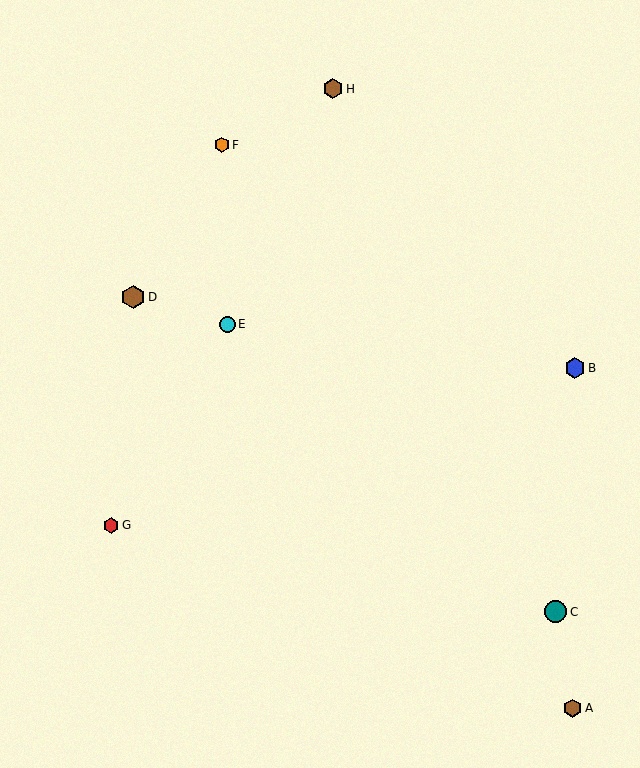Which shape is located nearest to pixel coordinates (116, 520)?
The red hexagon (labeled G) at (111, 525) is nearest to that location.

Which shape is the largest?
The brown hexagon (labeled D) is the largest.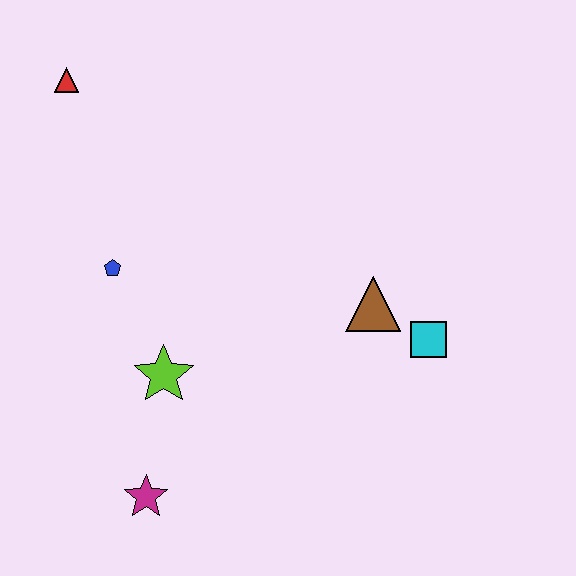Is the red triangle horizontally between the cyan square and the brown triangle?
No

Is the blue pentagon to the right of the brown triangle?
No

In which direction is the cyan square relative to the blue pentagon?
The cyan square is to the right of the blue pentagon.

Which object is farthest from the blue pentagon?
The cyan square is farthest from the blue pentagon.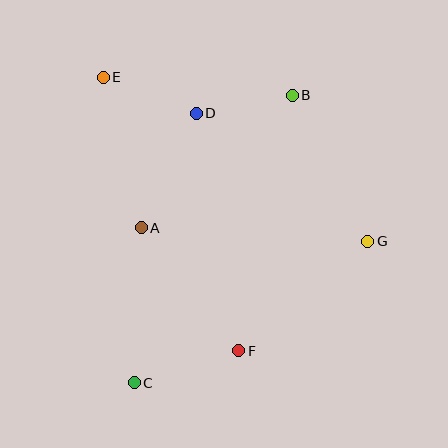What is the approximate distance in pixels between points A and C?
The distance between A and C is approximately 155 pixels.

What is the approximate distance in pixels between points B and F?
The distance between B and F is approximately 261 pixels.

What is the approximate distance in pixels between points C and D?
The distance between C and D is approximately 276 pixels.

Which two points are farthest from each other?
Points B and C are farthest from each other.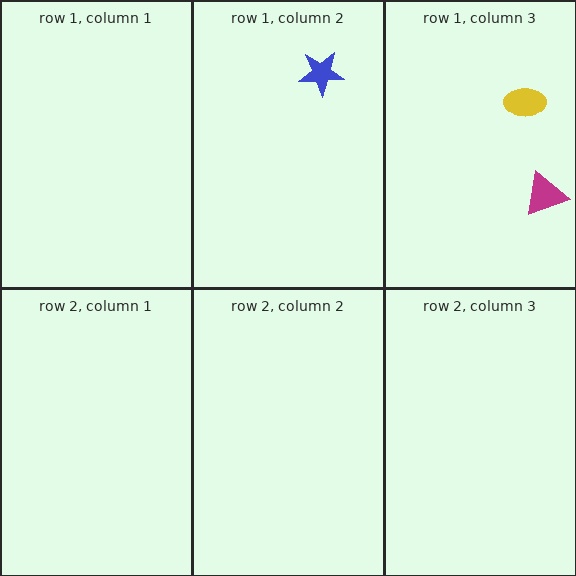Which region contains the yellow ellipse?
The row 1, column 3 region.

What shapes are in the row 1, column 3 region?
The magenta triangle, the yellow ellipse.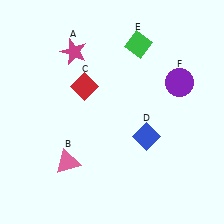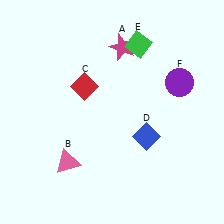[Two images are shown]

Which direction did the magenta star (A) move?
The magenta star (A) moved right.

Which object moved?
The magenta star (A) moved right.